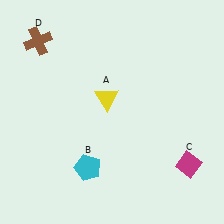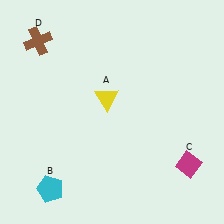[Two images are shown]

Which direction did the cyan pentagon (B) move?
The cyan pentagon (B) moved left.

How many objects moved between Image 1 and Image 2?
1 object moved between the two images.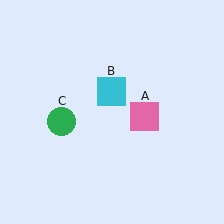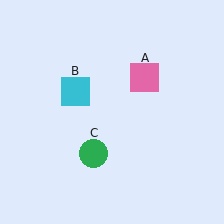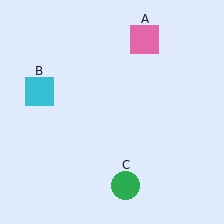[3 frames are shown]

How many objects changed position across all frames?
3 objects changed position: pink square (object A), cyan square (object B), green circle (object C).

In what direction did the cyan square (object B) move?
The cyan square (object B) moved left.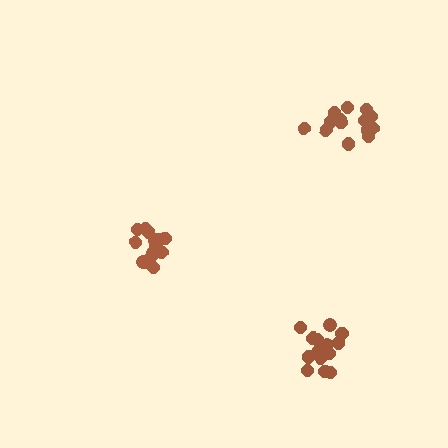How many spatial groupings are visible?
There are 3 spatial groupings.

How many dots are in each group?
Group 1: 15 dots, Group 2: 15 dots, Group 3: 20 dots (50 total).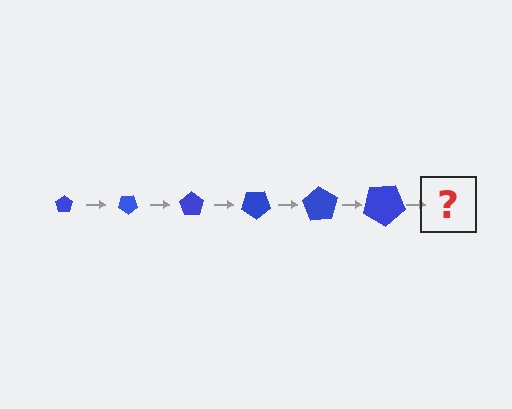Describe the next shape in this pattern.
It should be a pentagon, larger than the previous one and rotated 210 degrees from the start.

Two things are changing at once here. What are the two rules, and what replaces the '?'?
The two rules are that the pentagon grows larger each step and it rotates 35 degrees each step. The '?' should be a pentagon, larger than the previous one and rotated 210 degrees from the start.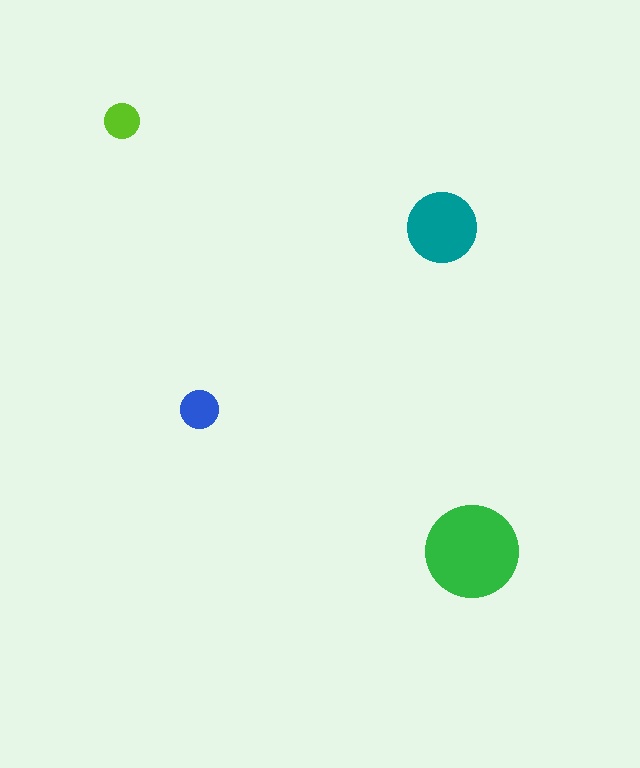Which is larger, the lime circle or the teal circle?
The teal one.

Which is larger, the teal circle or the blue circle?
The teal one.